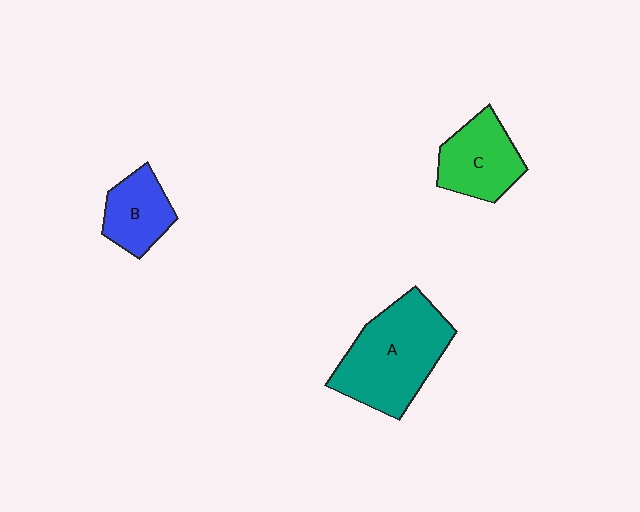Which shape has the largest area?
Shape A (teal).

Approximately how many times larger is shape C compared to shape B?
Approximately 1.2 times.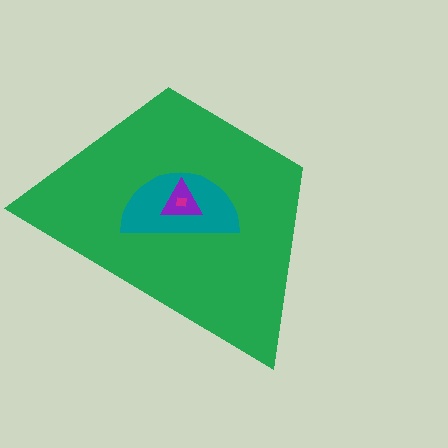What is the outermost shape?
The green trapezoid.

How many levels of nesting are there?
4.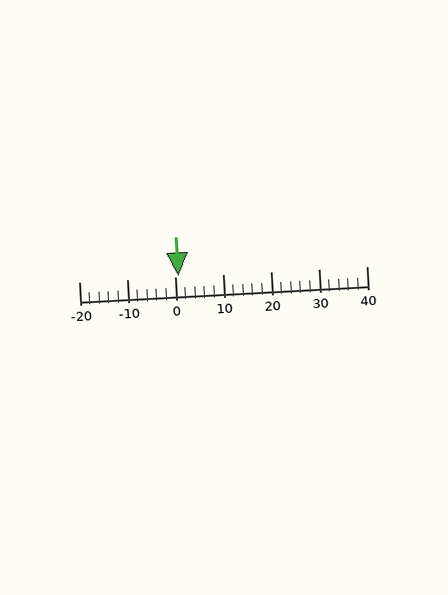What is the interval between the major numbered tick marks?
The major tick marks are spaced 10 units apart.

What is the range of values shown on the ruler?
The ruler shows values from -20 to 40.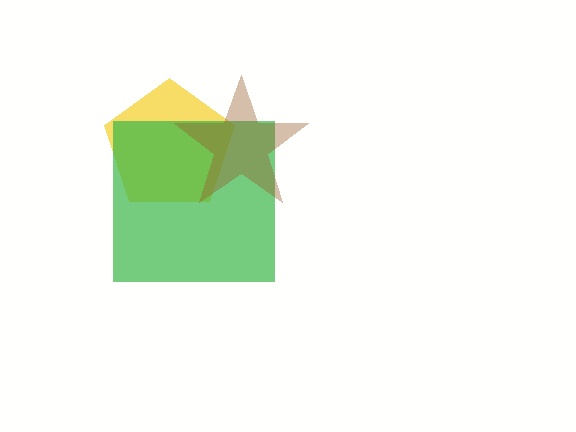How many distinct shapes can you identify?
There are 3 distinct shapes: a yellow pentagon, a green square, a brown star.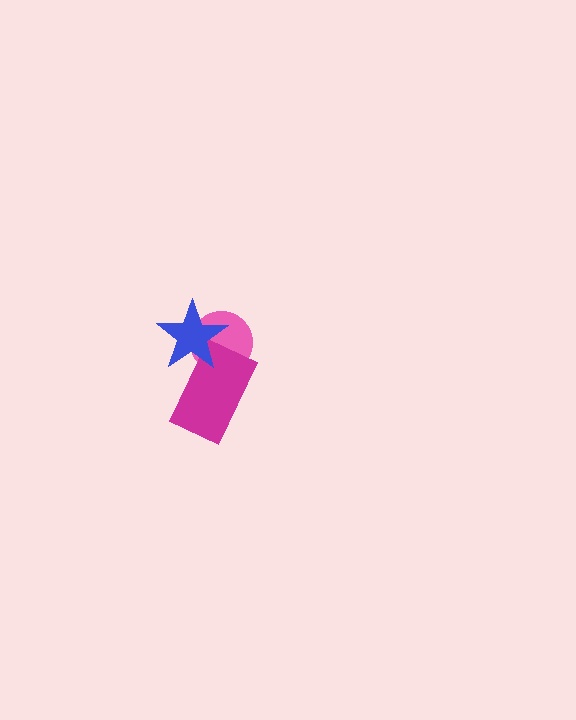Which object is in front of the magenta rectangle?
The blue star is in front of the magenta rectangle.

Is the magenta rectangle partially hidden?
Yes, it is partially covered by another shape.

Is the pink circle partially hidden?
Yes, it is partially covered by another shape.